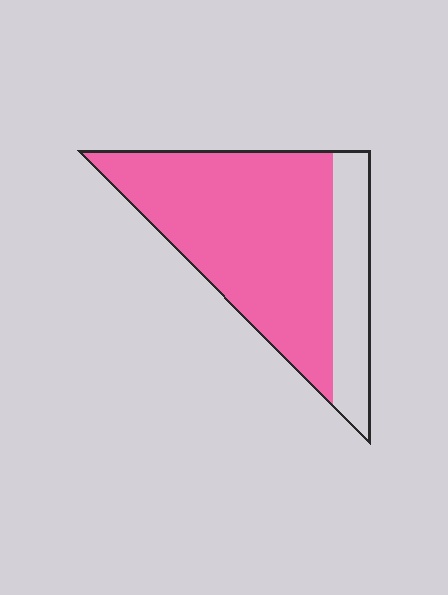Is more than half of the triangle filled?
Yes.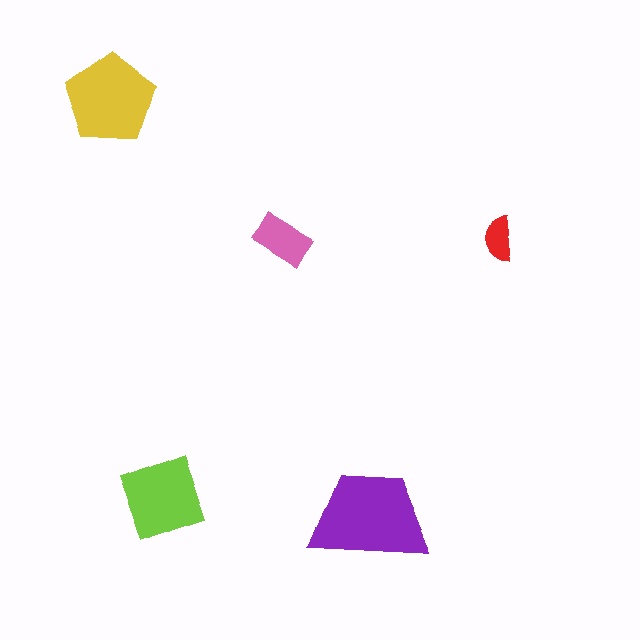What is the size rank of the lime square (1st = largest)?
3rd.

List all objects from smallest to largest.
The red semicircle, the pink rectangle, the lime square, the yellow pentagon, the purple trapezoid.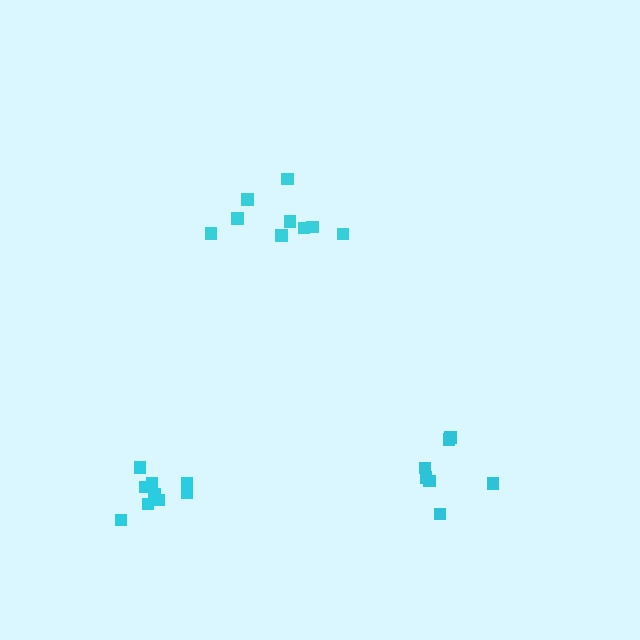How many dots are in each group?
Group 1: 7 dots, Group 2: 9 dots, Group 3: 9 dots (25 total).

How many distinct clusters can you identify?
There are 3 distinct clusters.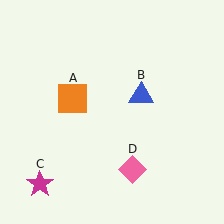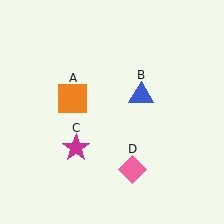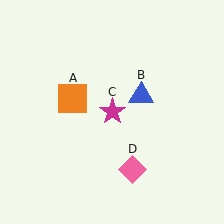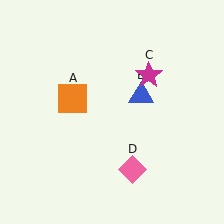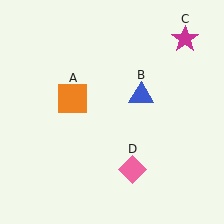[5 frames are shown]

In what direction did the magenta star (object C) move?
The magenta star (object C) moved up and to the right.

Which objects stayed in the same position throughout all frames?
Orange square (object A) and blue triangle (object B) and pink diamond (object D) remained stationary.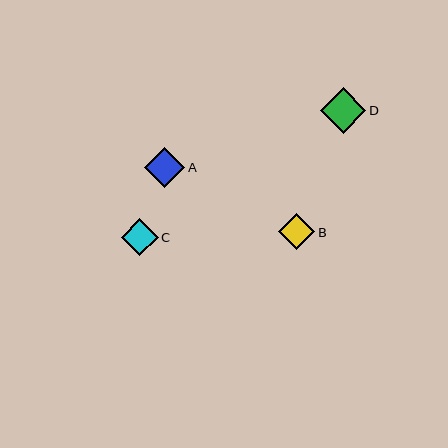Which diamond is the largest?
Diamond D is the largest with a size of approximately 45 pixels.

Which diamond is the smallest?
Diamond B is the smallest with a size of approximately 36 pixels.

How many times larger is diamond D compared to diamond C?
Diamond D is approximately 1.2 times the size of diamond C.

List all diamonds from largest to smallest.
From largest to smallest: D, A, C, B.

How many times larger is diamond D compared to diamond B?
Diamond D is approximately 1.2 times the size of diamond B.